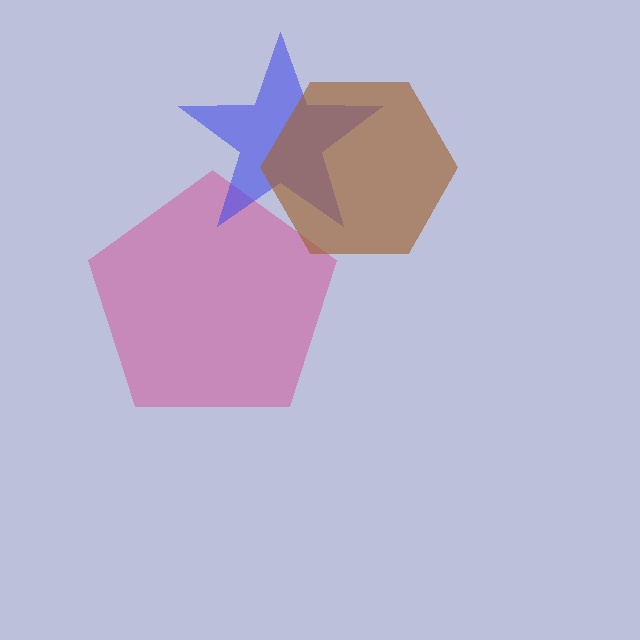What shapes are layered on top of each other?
The layered shapes are: a magenta pentagon, a blue star, a brown hexagon.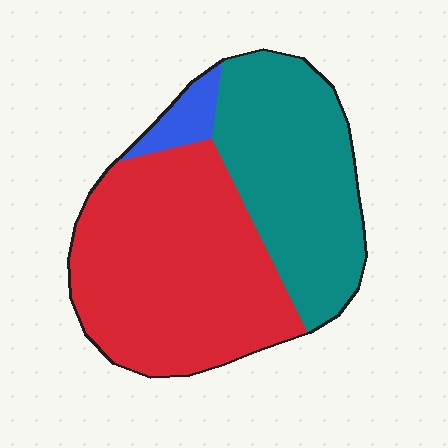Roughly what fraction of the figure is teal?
Teal covers 40% of the figure.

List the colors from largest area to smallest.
From largest to smallest: red, teal, blue.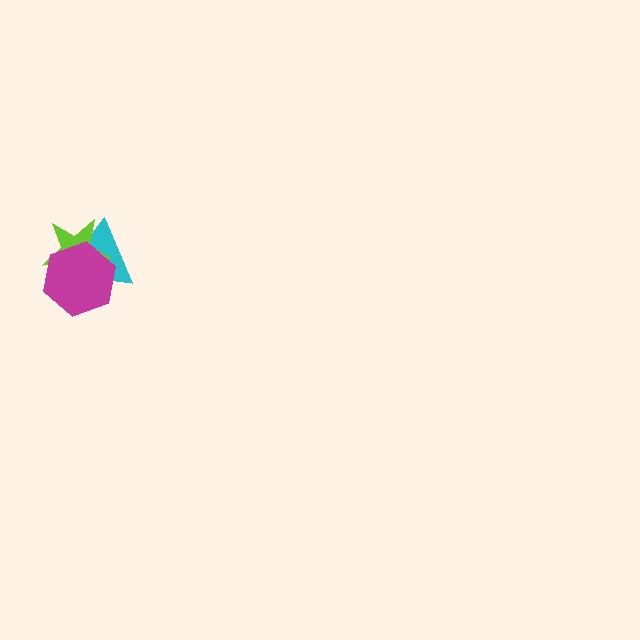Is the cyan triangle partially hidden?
Yes, it is partially covered by another shape.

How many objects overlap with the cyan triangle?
2 objects overlap with the cyan triangle.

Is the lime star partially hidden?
Yes, it is partially covered by another shape.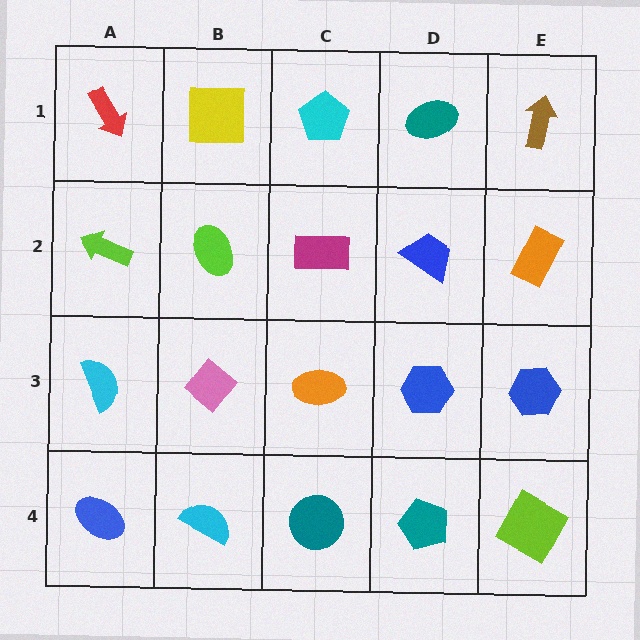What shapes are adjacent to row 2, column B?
A yellow square (row 1, column B), a pink diamond (row 3, column B), a lime arrow (row 2, column A), a magenta rectangle (row 2, column C).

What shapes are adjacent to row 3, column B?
A lime ellipse (row 2, column B), a cyan semicircle (row 4, column B), a cyan semicircle (row 3, column A), an orange ellipse (row 3, column C).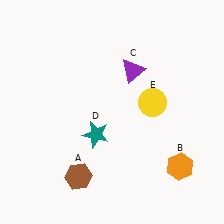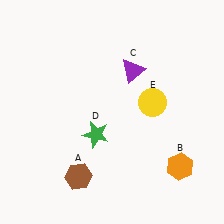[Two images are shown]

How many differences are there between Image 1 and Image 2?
There is 1 difference between the two images.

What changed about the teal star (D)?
In Image 1, D is teal. In Image 2, it changed to green.